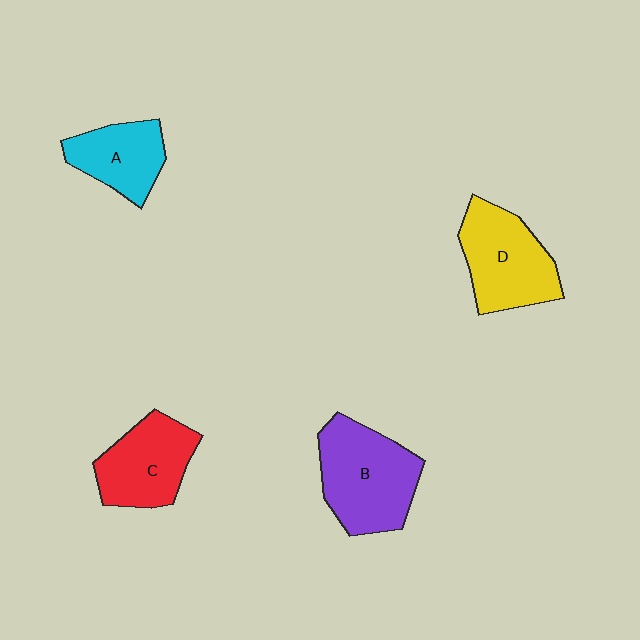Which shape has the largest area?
Shape B (purple).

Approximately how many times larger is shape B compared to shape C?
Approximately 1.3 times.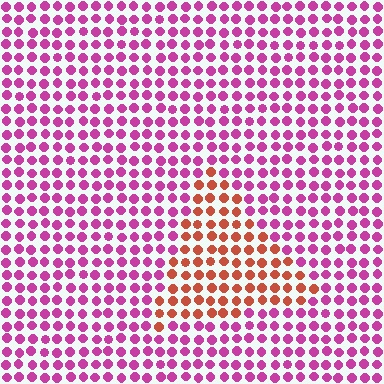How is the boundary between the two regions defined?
The boundary is defined purely by a slight shift in hue (about 53 degrees). Spacing, size, and orientation are identical on both sides.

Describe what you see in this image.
The image is filled with small magenta elements in a uniform arrangement. A triangle-shaped region is visible where the elements are tinted to a slightly different hue, forming a subtle color boundary.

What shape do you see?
I see a triangle.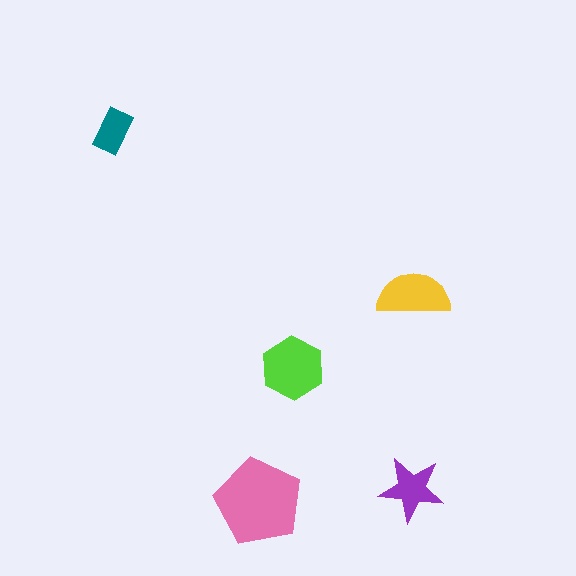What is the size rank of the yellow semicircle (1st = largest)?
3rd.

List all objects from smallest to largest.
The teal rectangle, the purple star, the yellow semicircle, the lime hexagon, the pink pentagon.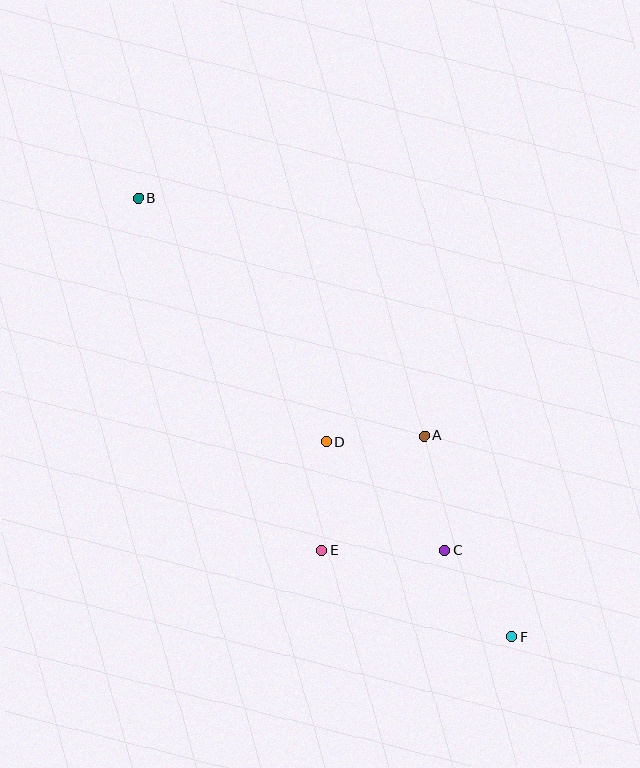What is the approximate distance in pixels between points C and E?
The distance between C and E is approximately 123 pixels.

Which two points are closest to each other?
Points A and D are closest to each other.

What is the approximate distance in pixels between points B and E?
The distance between B and E is approximately 397 pixels.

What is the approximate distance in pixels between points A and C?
The distance between A and C is approximately 117 pixels.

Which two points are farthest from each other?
Points B and F are farthest from each other.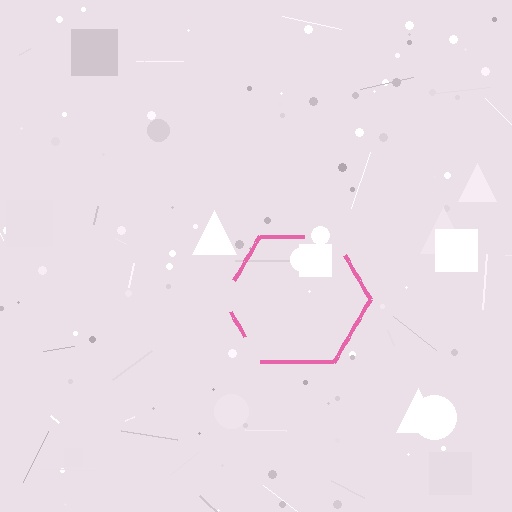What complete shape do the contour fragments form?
The contour fragments form a hexagon.